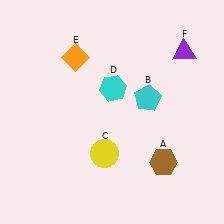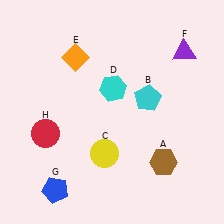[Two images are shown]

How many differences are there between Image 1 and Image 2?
There are 2 differences between the two images.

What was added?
A blue pentagon (G), a red circle (H) were added in Image 2.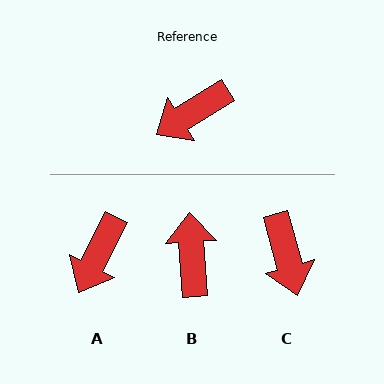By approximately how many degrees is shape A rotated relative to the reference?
Approximately 31 degrees counter-clockwise.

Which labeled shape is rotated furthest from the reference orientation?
B, about 118 degrees away.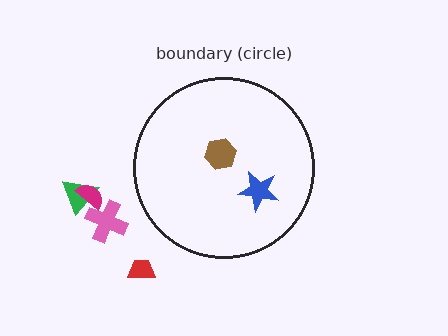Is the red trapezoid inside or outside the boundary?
Outside.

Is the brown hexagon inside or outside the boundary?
Inside.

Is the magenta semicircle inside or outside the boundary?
Outside.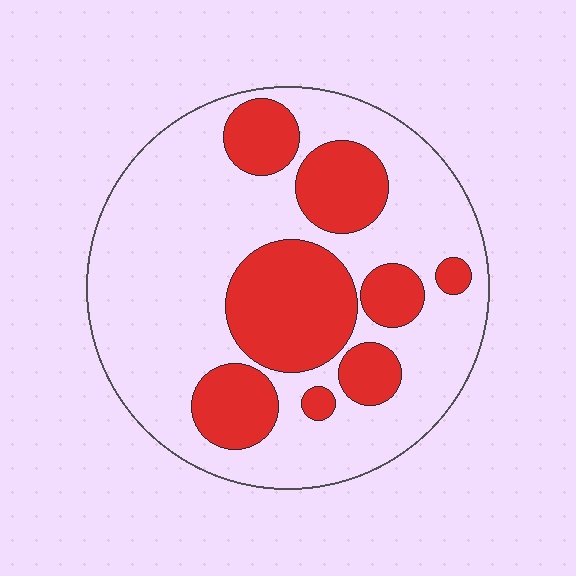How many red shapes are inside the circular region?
8.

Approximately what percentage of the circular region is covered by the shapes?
Approximately 30%.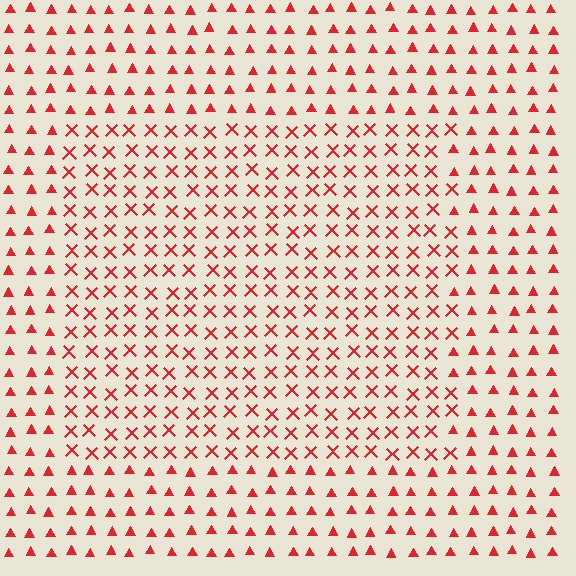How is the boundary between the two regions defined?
The boundary is defined by a change in element shape: X marks inside vs. triangles outside. All elements share the same color and spacing.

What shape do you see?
I see a rectangle.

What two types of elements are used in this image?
The image uses X marks inside the rectangle region and triangles outside it.